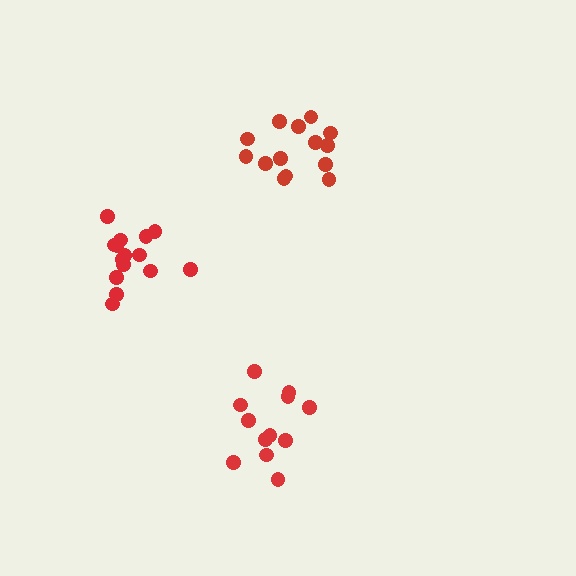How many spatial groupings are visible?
There are 3 spatial groupings.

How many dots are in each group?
Group 1: 12 dots, Group 2: 14 dots, Group 3: 15 dots (41 total).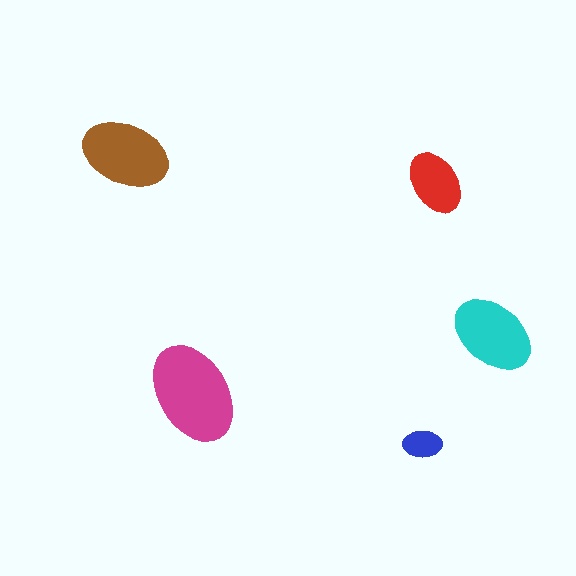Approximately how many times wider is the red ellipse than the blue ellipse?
About 1.5 times wider.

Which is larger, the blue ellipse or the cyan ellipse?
The cyan one.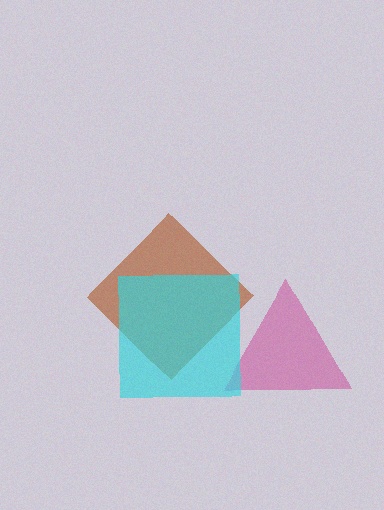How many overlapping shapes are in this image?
There are 3 overlapping shapes in the image.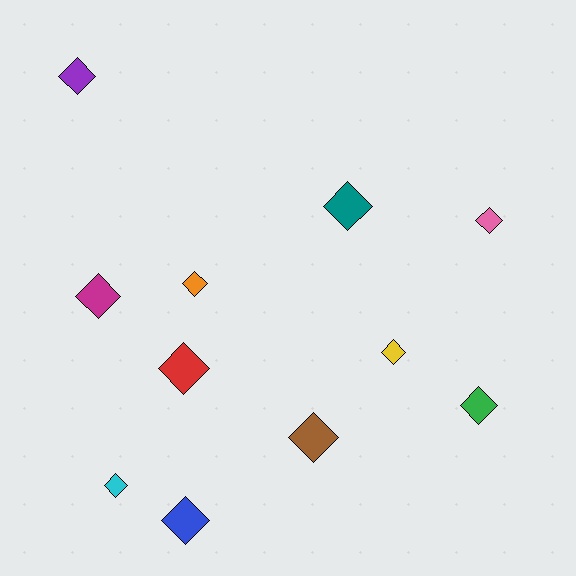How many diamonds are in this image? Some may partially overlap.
There are 11 diamonds.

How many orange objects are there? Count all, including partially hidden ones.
There is 1 orange object.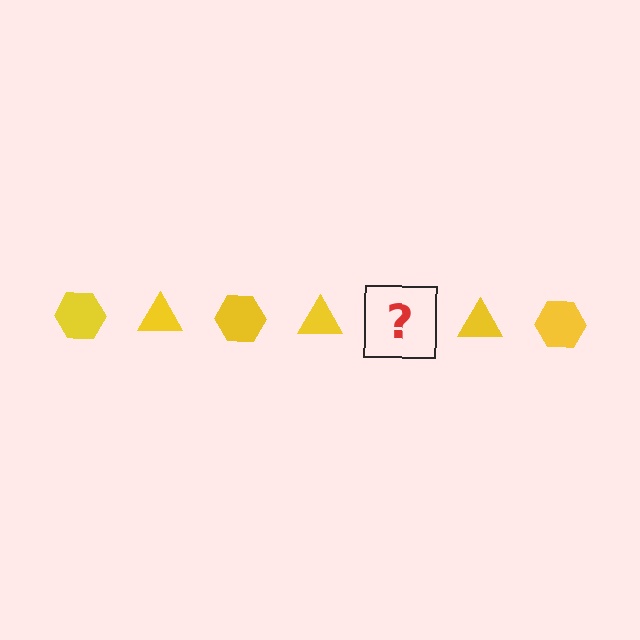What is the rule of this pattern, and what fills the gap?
The rule is that the pattern cycles through hexagon, triangle shapes in yellow. The gap should be filled with a yellow hexagon.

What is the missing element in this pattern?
The missing element is a yellow hexagon.